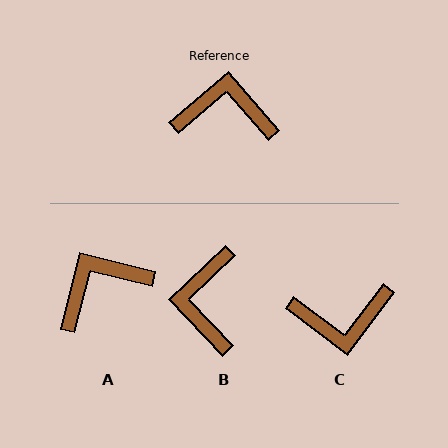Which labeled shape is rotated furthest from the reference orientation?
C, about 168 degrees away.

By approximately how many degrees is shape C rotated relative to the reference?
Approximately 168 degrees clockwise.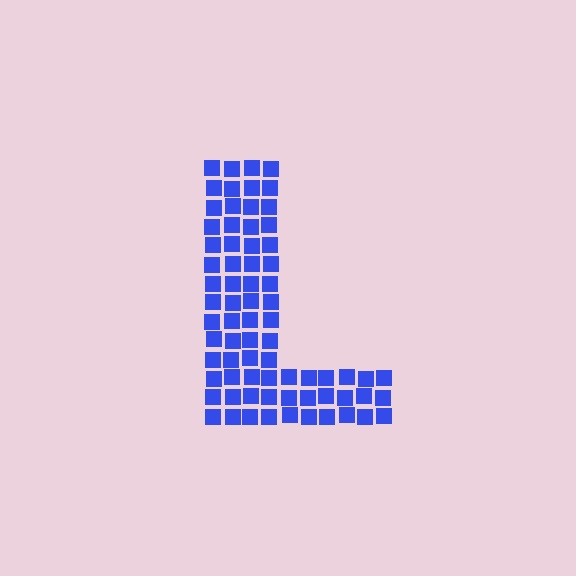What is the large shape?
The large shape is the letter L.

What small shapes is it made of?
It is made of small squares.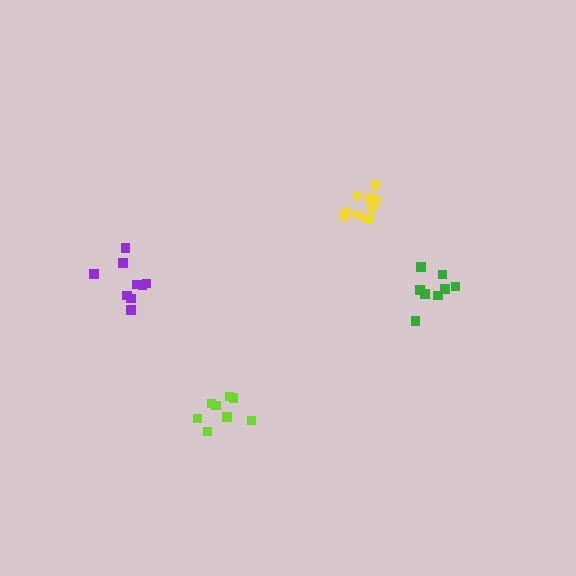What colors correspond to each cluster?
The clusters are colored: lime, yellow, green, purple.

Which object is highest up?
The yellow cluster is topmost.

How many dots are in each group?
Group 1: 8 dots, Group 2: 10 dots, Group 3: 8 dots, Group 4: 9 dots (35 total).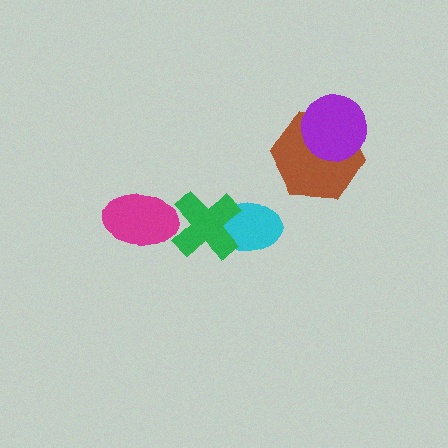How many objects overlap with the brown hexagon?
1 object overlaps with the brown hexagon.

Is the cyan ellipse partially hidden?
Yes, it is partially covered by another shape.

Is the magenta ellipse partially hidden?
No, no other shape covers it.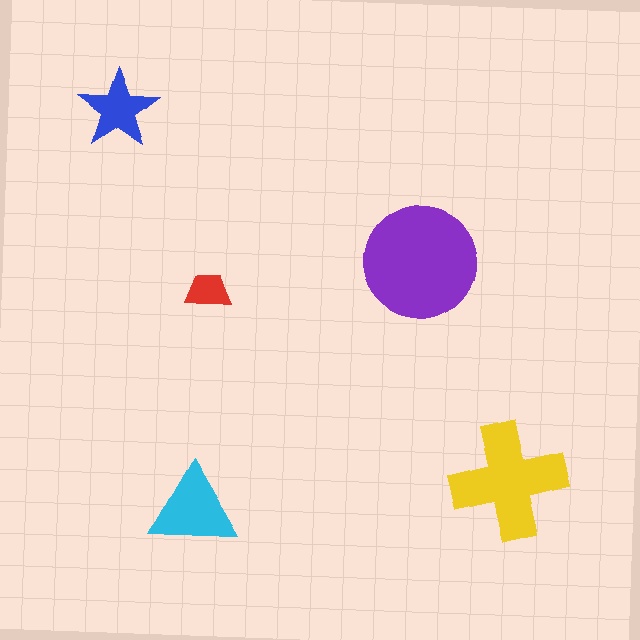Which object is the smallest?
The red trapezoid.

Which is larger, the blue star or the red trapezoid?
The blue star.